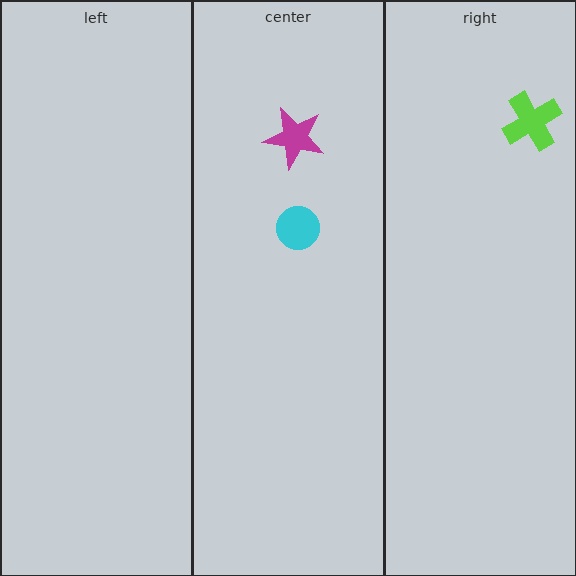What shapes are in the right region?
The lime cross.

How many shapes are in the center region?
2.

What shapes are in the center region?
The cyan circle, the magenta star.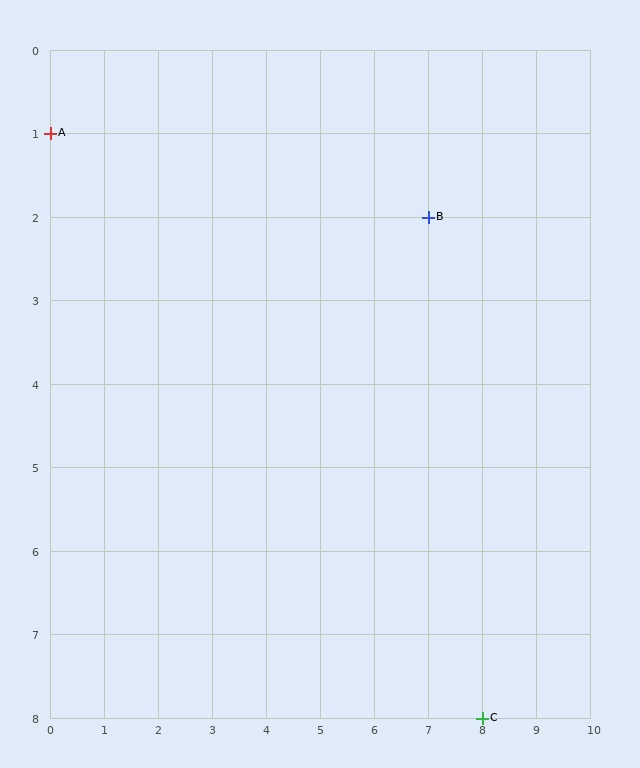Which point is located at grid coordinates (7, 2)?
Point B is at (7, 2).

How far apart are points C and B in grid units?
Points C and B are 1 column and 6 rows apart (about 6.1 grid units diagonally).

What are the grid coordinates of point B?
Point B is at grid coordinates (7, 2).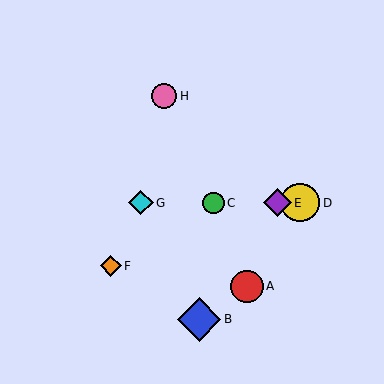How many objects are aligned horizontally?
4 objects (C, D, E, G) are aligned horizontally.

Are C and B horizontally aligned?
No, C is at y≈203 and B is at y≈319.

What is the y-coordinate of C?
Object C is at y≈203.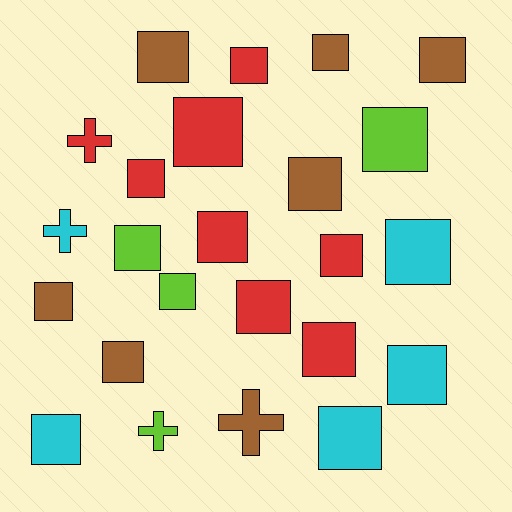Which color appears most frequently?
Red, with 8 objects.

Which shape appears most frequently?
Square, with 20 objects.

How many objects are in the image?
There are 24 objects.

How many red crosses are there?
There is 1 red cross.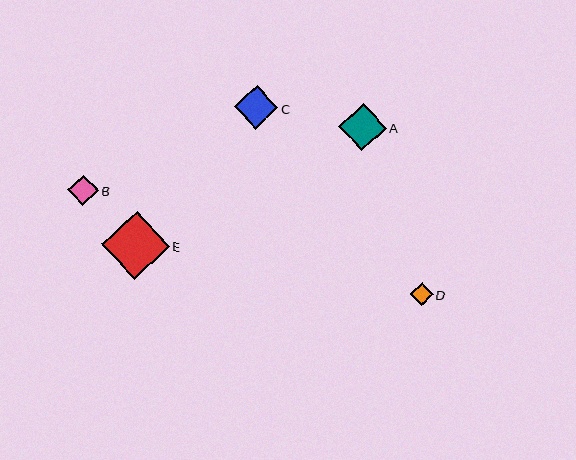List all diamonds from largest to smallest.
From largest to smallest: E, A, C, B, D.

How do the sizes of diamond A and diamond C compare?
Diamond A and diamond C are approximately the same size.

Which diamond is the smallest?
Diamond D is the smallest with a size of approximately 22 pixels.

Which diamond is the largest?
Diamond E is the largest with a size of approximately 67 pixels.